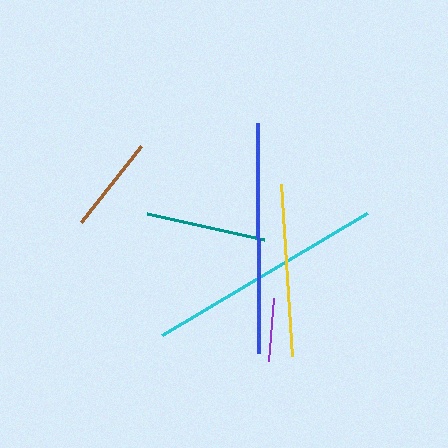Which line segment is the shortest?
The purple line is the shortest at approximately 64 pixels.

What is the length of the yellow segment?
The yellow segment is approximately 172 pixels long.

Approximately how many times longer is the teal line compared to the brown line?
The teal line is approximately 1.2 times the length of the brown line.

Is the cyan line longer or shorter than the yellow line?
The cyan line is longer than the yellow line.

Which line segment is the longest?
The cyan line is the longest at approximately 238 pixels.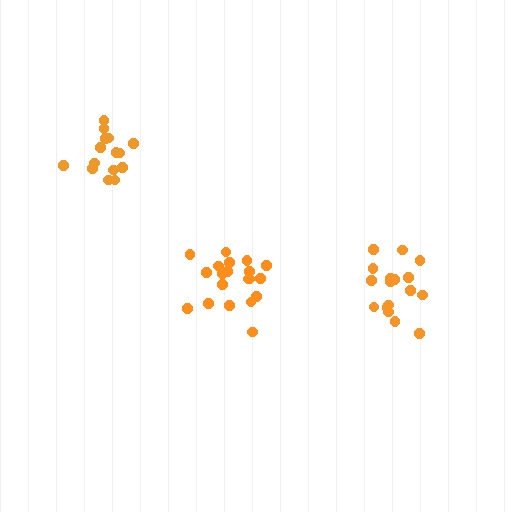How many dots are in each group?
Group 1: 15 dots, Group 2: 20 dots, Group 3: 17 dots (52 total).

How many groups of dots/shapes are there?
There are 3 groups.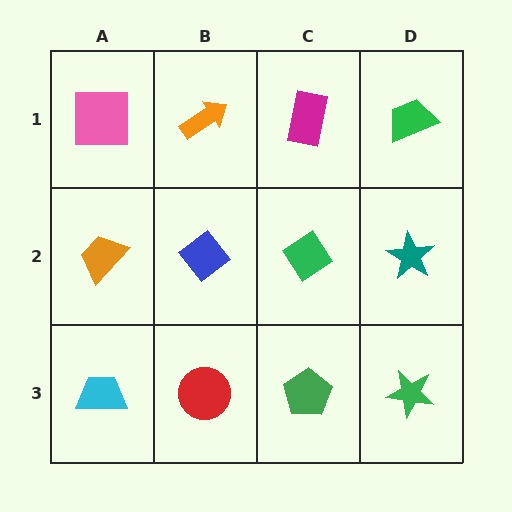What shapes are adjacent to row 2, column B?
An orange arrow (row 1, column B), a red circle (row 3, column B), an orange trapezoid (row 2, column A), a green diamond (row 2, column C).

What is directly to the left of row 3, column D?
A green pentagon.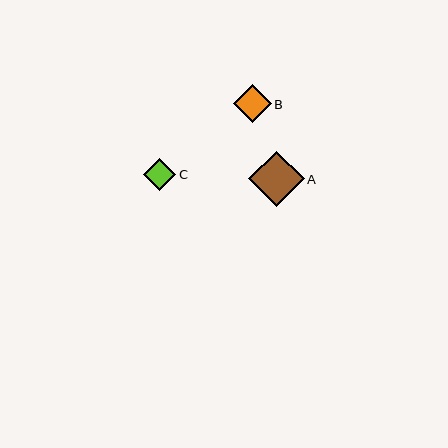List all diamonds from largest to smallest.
From largest to smallest: A, B, C.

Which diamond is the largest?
Diamond A is the largest with a size of approximately 55 pixels.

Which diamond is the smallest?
Diamond C is the smallest with a size of approximately 32 pixels.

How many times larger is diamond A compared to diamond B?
Diamond A is approximately 1.5 times the size of diamond B.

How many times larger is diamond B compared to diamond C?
Diamond B is approximately 1.2 times the size of diamond C.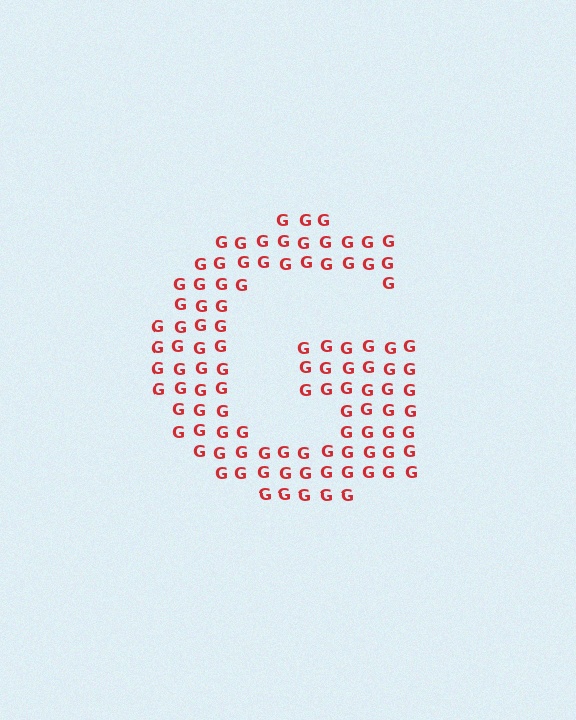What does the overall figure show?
The overall figure shows the letter G.